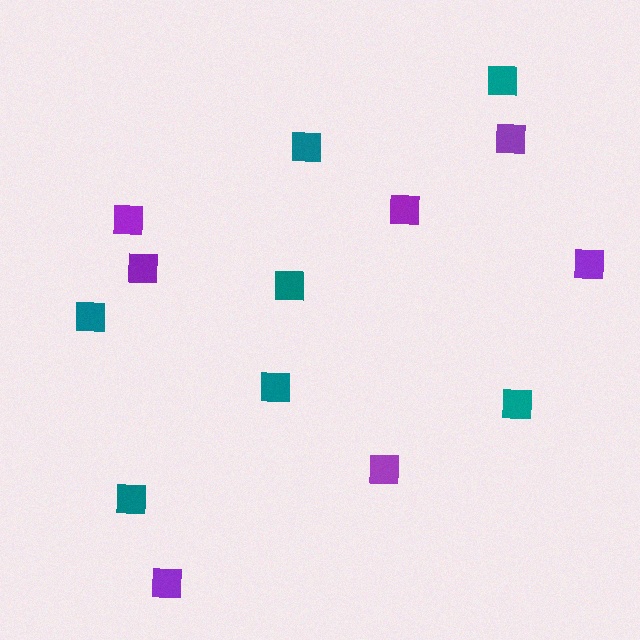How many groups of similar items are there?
There are 2 groups: one group of teal squares (7) and one group of purple squares (7).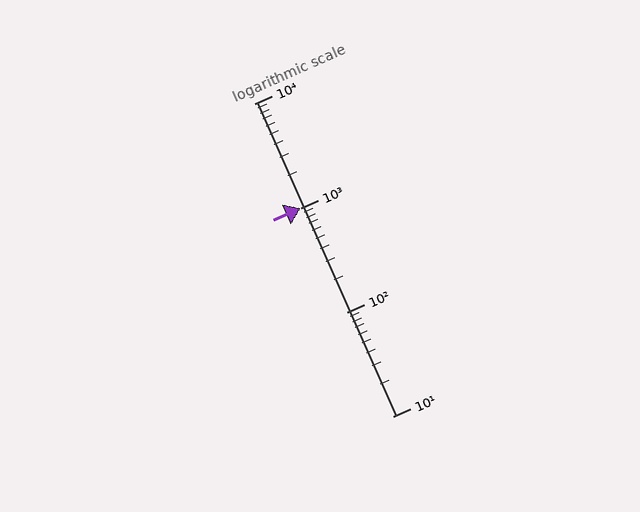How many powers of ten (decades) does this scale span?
The scale spans 3 decades, from 10 to 10000.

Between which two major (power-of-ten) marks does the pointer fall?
The pointer is between 100 and 1000.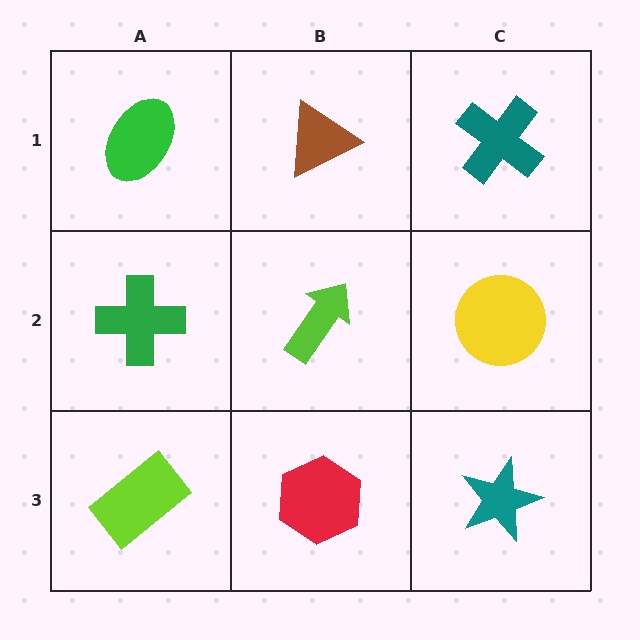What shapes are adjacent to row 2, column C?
A teal cross (row 1, column C), a teal star (row 3, column C), a lime arrow (row 2, column B).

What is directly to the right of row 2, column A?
A lime arrow.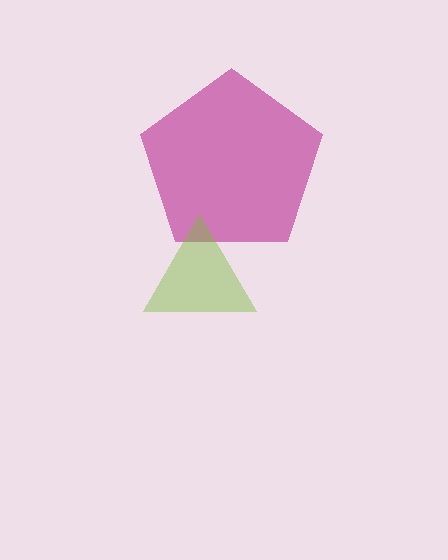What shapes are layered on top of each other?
The layered shapes are: a magenta pentagon, a lime triangle.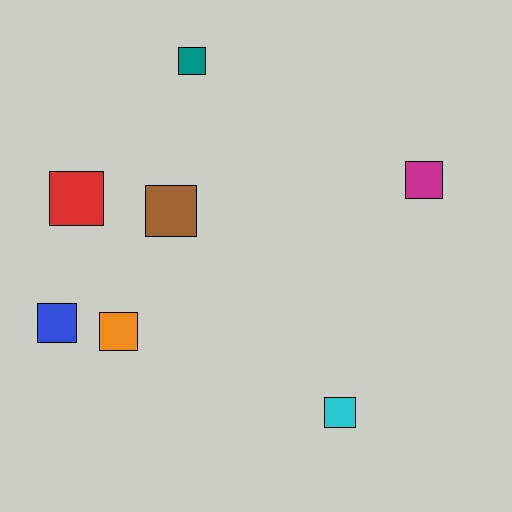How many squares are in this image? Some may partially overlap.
There are 7 squares.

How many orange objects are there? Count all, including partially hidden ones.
There is 1 orange object.